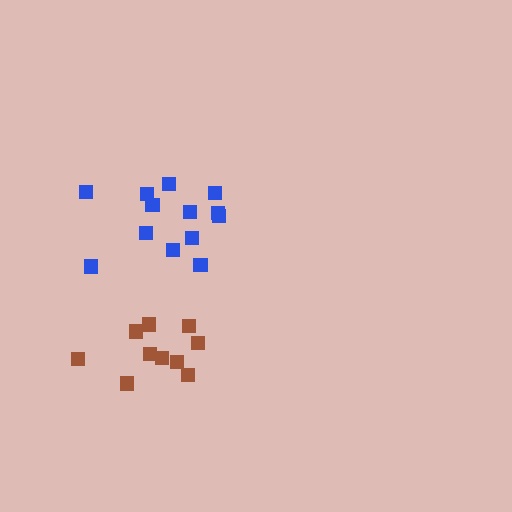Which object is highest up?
The blue cluster is topmost.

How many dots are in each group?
Group 1: 13 dots, Group 2: 10 dots (23 total).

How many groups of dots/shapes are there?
There are 2 groups.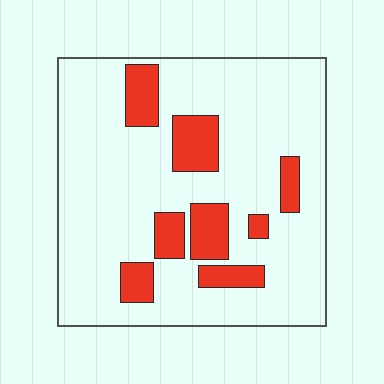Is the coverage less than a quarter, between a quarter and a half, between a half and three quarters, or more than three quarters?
Less than a quarter.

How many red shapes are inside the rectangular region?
8.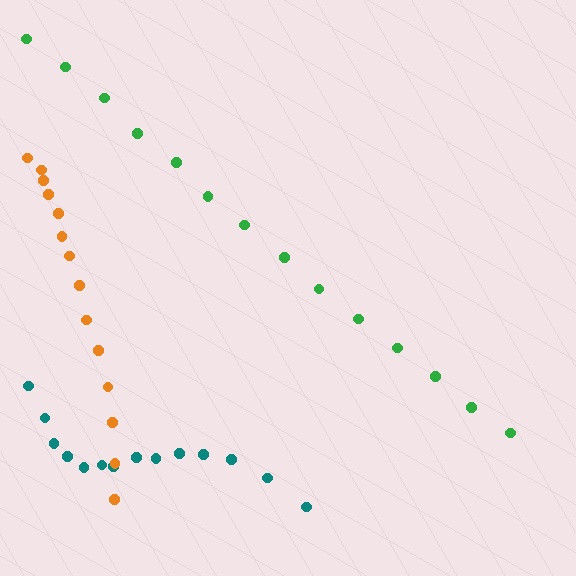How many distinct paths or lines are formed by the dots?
There are 3 distinct paths.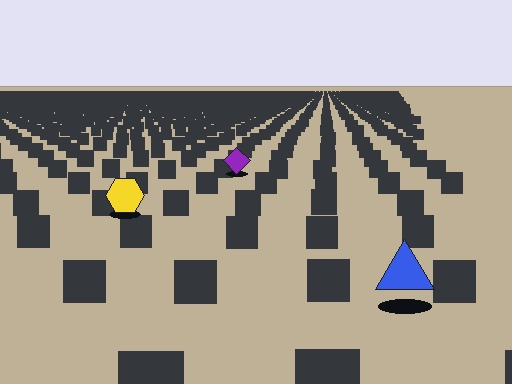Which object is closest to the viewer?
The blue triangle is closest. The texture marks near it are larger and more spread out.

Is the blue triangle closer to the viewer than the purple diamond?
Yes. The blue triangle is closer — you can tell from the texture gradient: the ground texture is coarser near it.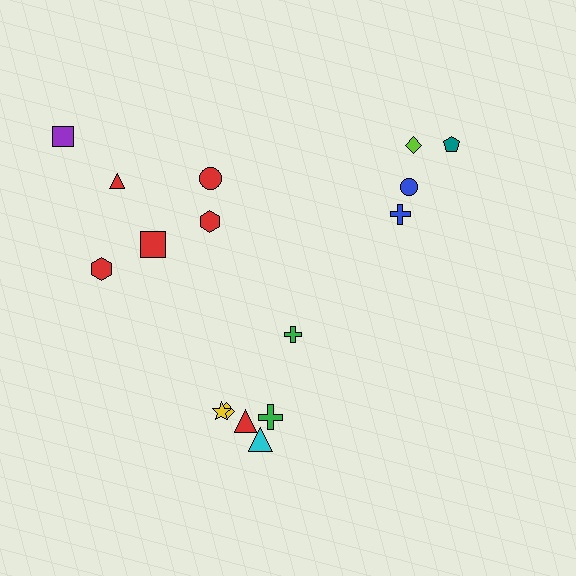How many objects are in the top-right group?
There are 4 objects.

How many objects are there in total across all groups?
There are 16 objects.